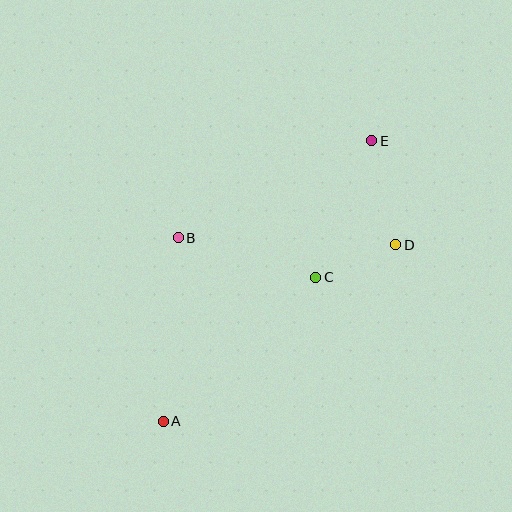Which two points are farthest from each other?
Points A and E are farthest from each other.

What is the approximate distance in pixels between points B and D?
The distance between B and D is approximately 217 pixels.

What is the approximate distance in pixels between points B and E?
The distance between B and E is approximately 216 pixels.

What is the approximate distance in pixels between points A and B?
The distance between A and B is approximately 185 pixels.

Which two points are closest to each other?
Points C and D are closest to each other.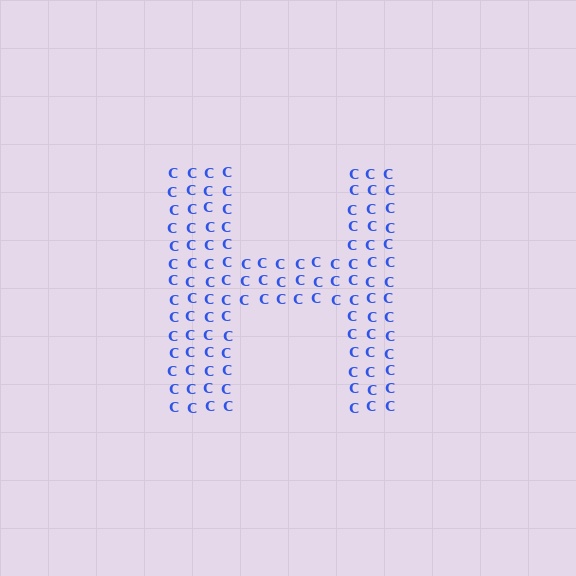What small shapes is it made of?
It is made of small letter C's.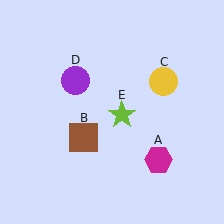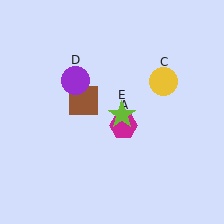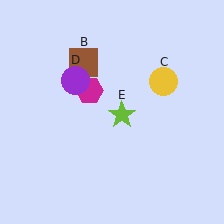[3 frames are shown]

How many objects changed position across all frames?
2 objects changed position: magenta hexagon (object A), brown square (object B).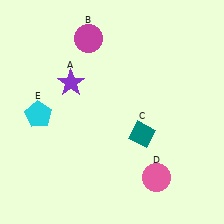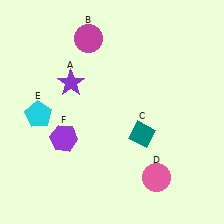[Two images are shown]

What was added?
A purple hexagon (F) was added in Image 2.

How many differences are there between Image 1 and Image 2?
There is 1 difference between the two images.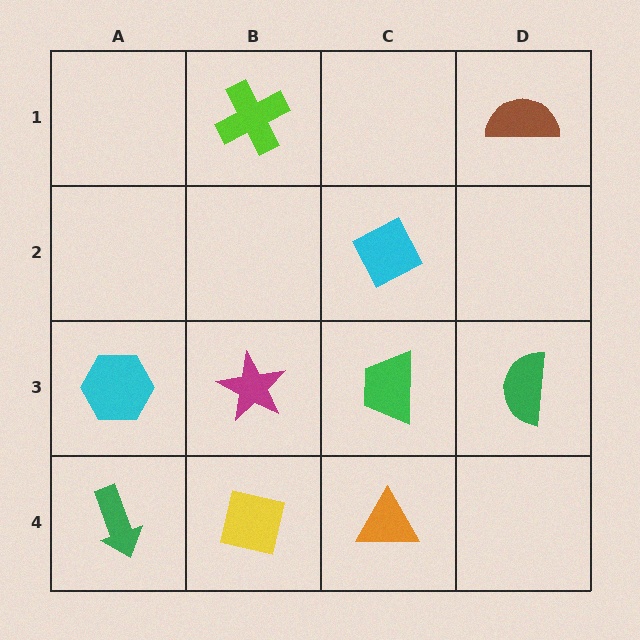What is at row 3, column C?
A green trapezoid.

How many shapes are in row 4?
3 shapes.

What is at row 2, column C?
A cyan diamond.